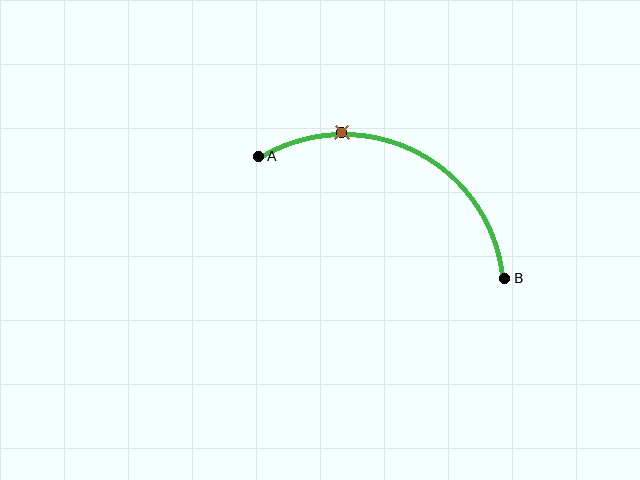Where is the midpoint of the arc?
The arc midpoint is the point on the curve farthest from the straight line joining A and B. It sits above that line.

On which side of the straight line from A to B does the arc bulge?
The arc bulges above the straight line connecting A and B.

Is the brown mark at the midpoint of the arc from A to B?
No. The brown mark lies on the arc but is closer to endpoint A. The arc midpoint would be at the point on the curve equidistant along the arc from both A and B.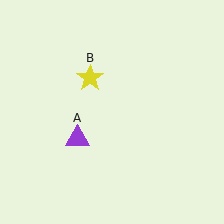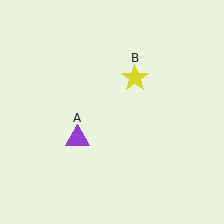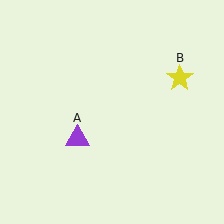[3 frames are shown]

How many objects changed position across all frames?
1 object changed position: yellow star (object B).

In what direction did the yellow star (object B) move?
The yellow star (object B) moved right.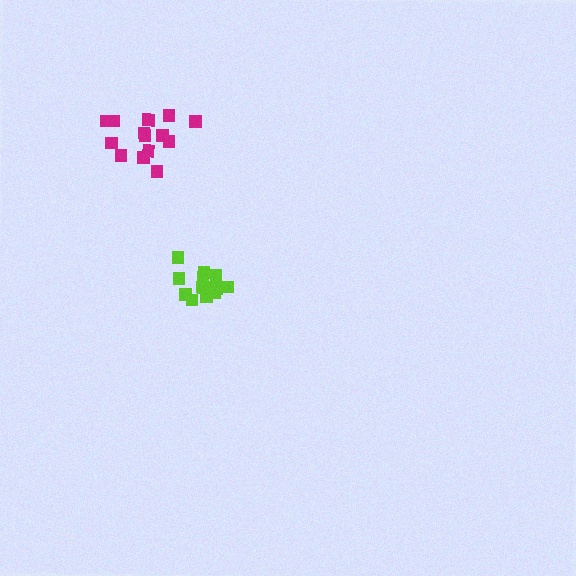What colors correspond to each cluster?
The clusters are colored: lime, magenta.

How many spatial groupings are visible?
There are 2 spatial groupings.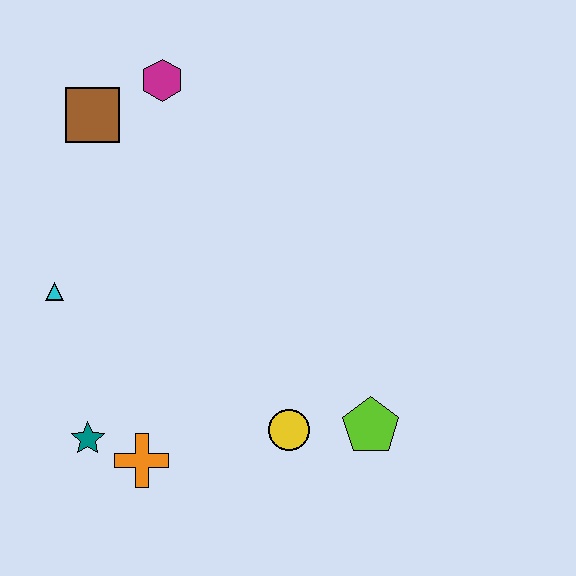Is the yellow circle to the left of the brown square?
No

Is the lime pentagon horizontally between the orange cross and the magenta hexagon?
No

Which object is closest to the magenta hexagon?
The brown square is closest to the magenta hexagon.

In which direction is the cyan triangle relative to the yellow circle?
The cyan triangle is to the left of the yellow circle.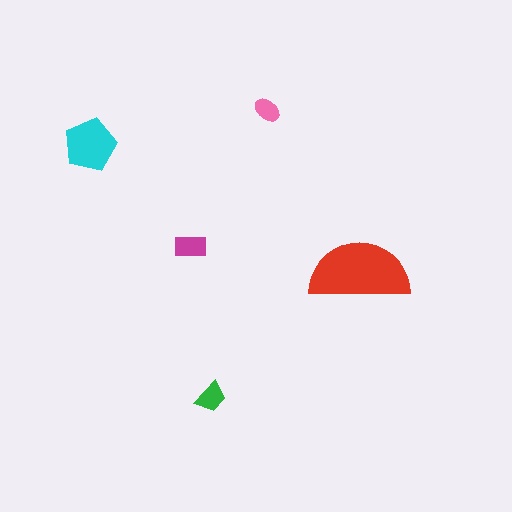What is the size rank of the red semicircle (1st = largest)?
1st.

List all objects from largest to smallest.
The red semicircle, the cyan pentagon, the magenta rectangle, the green trapezoid, the pink ellipse.